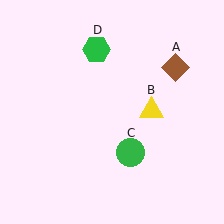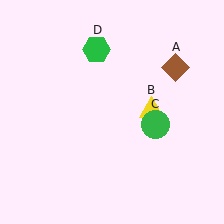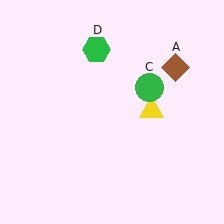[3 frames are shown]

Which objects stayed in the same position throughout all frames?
Brown diamond (object A) and yellow triangle (object B) and green hexagon (object D) remained stationary.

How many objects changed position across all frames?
1 object changed position: green circle (object C).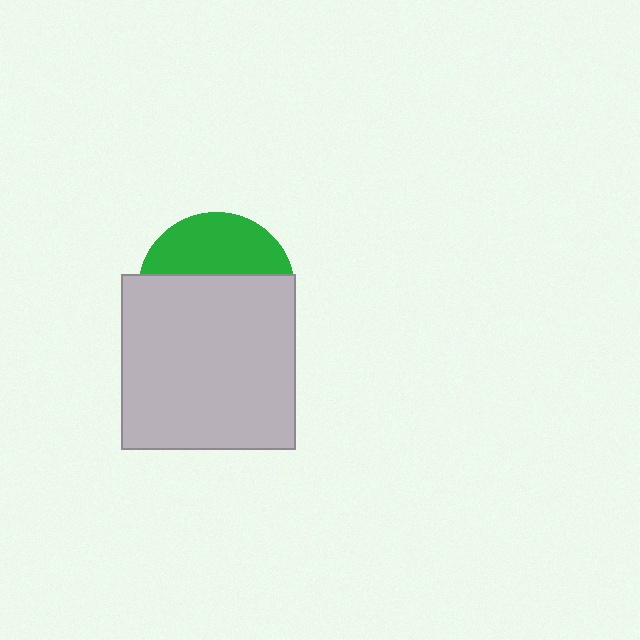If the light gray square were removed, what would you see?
You would see the complete green circle.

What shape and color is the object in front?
The object in front is a light gray square.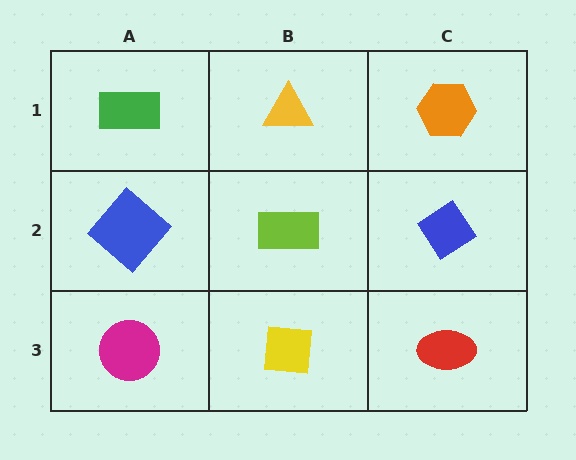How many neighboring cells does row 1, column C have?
2.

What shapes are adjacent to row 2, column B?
A yellow triangle (row 1, column B), a yellow square (row 3, column B), a blue diamond (row 2, column A), a blue diamond (row 2, column C).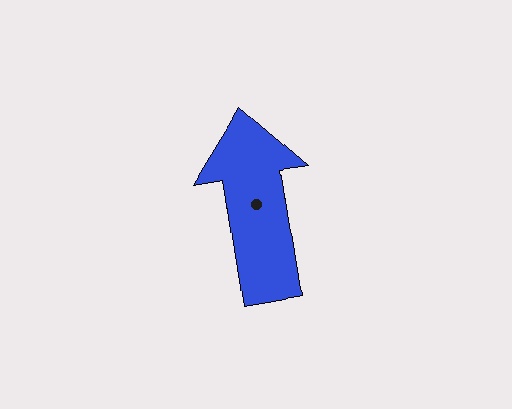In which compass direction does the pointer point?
North.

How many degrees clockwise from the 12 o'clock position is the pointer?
Approximately 351 degrees.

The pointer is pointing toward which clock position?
Roughly 12 o'clock.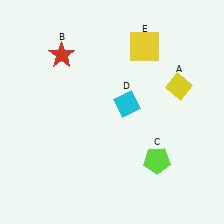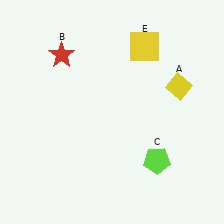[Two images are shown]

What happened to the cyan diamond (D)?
The cyan diamond (D) was removed in Image 2. It was in the top-right area of Image 1.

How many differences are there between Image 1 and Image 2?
There is 1 difference between the two images.